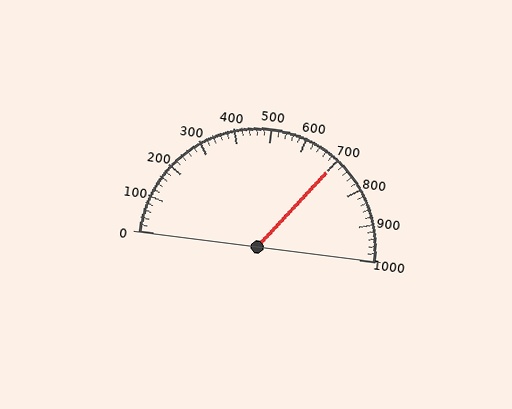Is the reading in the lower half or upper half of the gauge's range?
The reading is in the upper half of the range (0 to 1000).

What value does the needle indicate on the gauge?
The needle indicates approximately 700.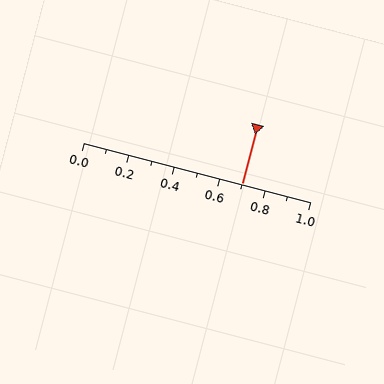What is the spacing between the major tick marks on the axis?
The major ticks are spaced 0.2 apart.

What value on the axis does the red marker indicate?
The marker indicates approximately 0.7.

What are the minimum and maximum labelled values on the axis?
The axis runs from 0.0 to 1.0.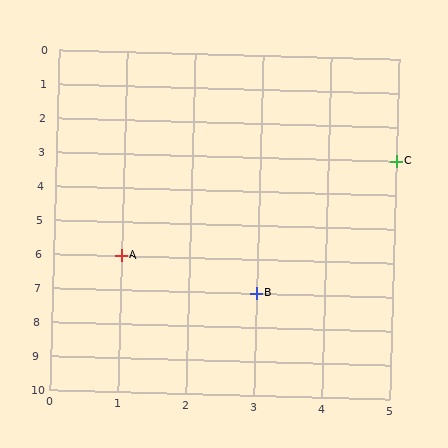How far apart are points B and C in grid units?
Points B and C are 2 columns and 4 rows apart (about 4.5 grid units diagonally).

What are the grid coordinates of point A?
Point A is at grid coordinates (1, 6).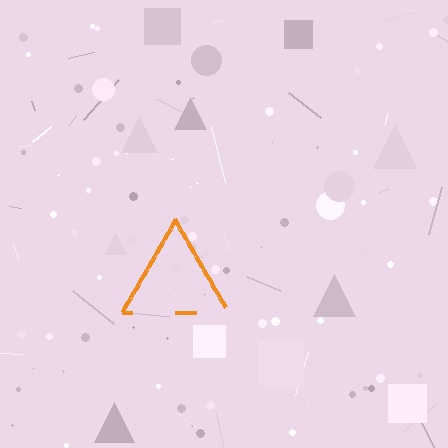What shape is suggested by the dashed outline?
The dashed outline suggests a triangle.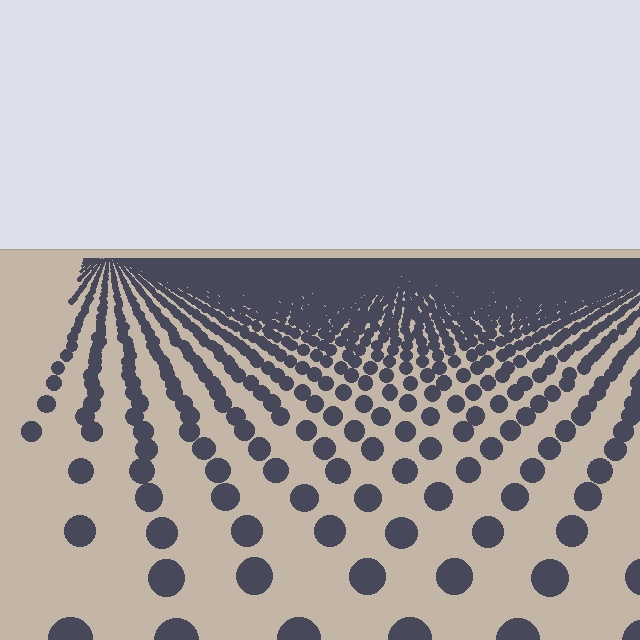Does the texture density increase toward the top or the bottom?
Density increases toward the top.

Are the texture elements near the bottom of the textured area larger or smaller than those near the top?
Larger. Near the bottom, elements are closer to the viewer and appear at a bigger on-screen size.